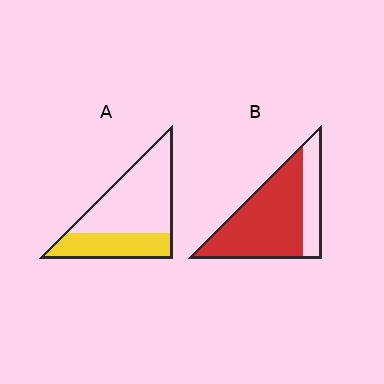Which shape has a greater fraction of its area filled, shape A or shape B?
Shape B.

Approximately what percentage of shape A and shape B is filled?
A is approximately 35% and B is approximately 75%.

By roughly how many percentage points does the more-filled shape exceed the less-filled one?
By roughly 40 percentage points (B over A).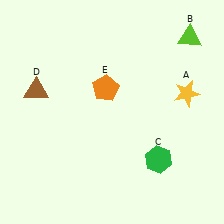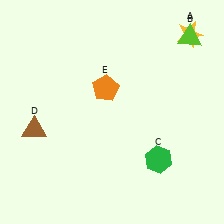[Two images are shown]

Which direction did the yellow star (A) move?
The yellow star (A) moved up.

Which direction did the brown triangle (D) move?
The brown triangle (D) moved down.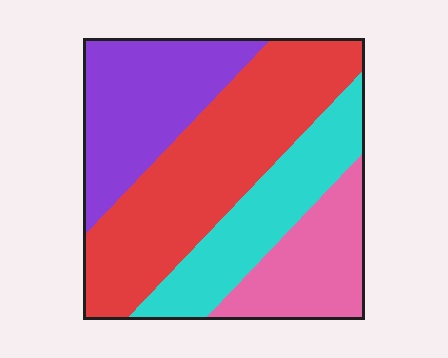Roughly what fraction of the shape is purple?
Purple covers 24% of the shape.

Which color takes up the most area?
Red, at roughly 40%.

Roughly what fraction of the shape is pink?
Pink takes up about one sixth (1/6) of the shape.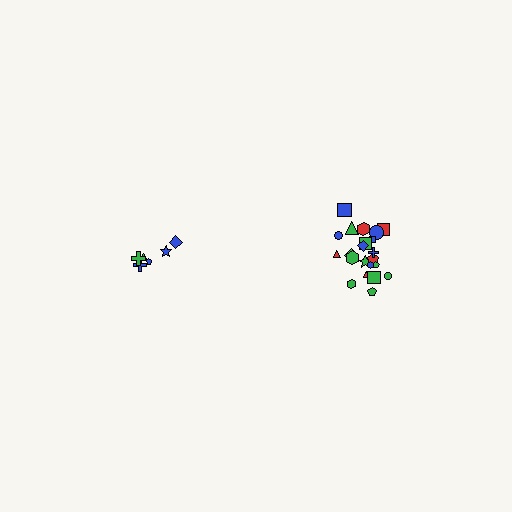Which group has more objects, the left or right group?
The right group.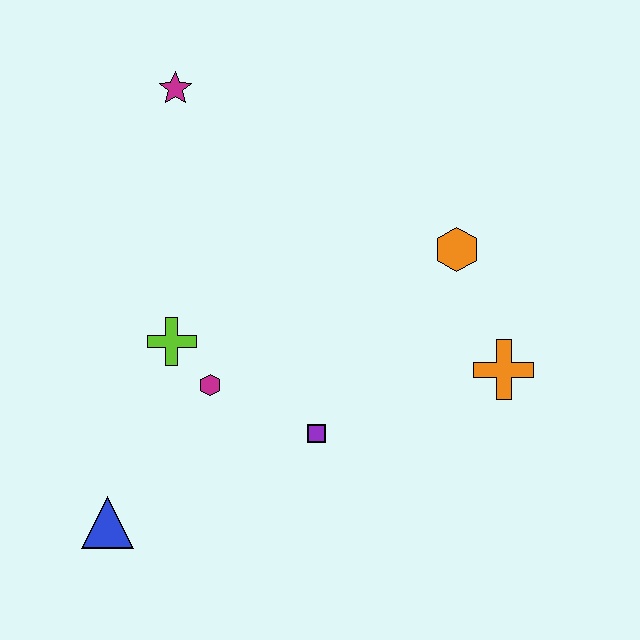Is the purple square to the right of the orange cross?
No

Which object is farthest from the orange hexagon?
The blue triangle is farthest from the orange hexagon.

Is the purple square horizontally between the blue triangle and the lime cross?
No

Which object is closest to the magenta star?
The lime cross is closest to the magenta star.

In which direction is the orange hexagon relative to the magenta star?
The orange hexagon is to the right of the magenta star.